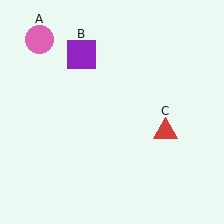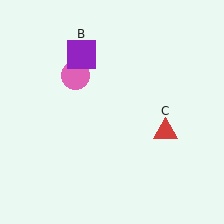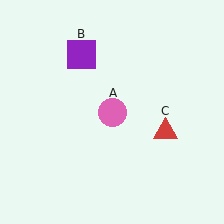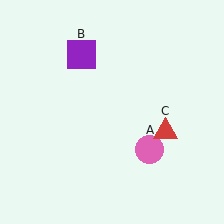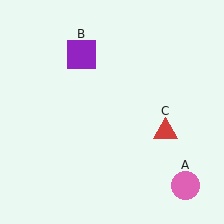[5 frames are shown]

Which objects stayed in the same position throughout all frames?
Purple square (object B) and red triangle (object C) remained stationary.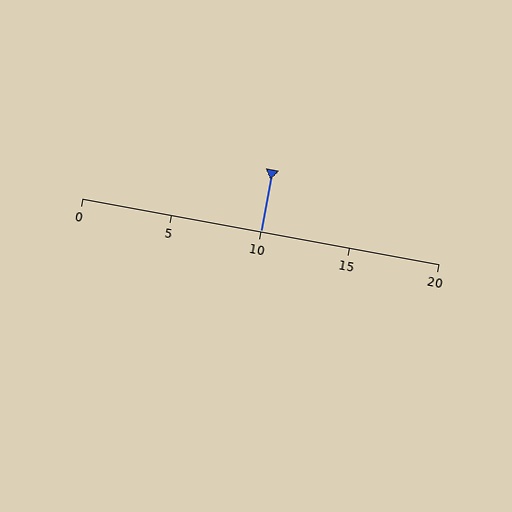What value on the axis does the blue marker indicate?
The marker indicates approximately 10.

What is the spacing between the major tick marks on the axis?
The major ticks are spaced 5 apart.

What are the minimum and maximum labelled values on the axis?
The axis runs from 0 to 20.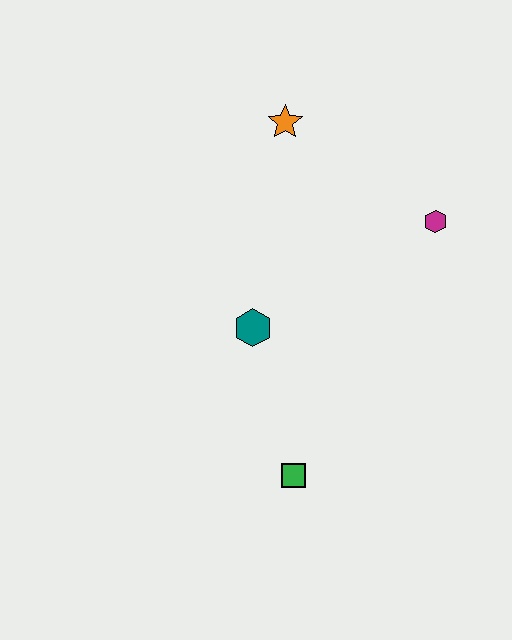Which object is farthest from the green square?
The orange star is farthest from the green square.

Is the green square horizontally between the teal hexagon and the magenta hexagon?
Yes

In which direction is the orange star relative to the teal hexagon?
The orange star is above the teal hexagon.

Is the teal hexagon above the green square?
Yes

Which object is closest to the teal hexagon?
The green square is closest to the teal hexagon.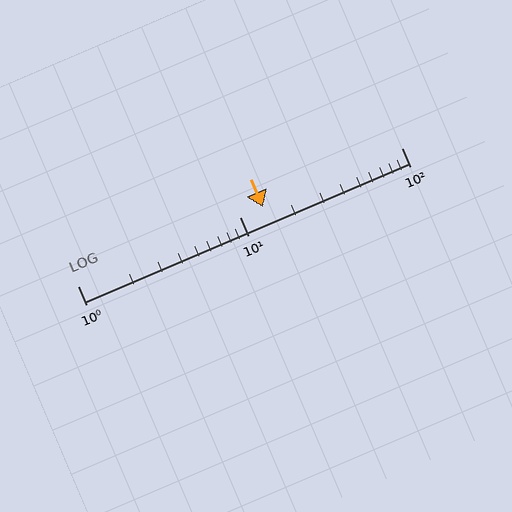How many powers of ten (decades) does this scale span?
The scale spans 2 decades, from 1 to 100.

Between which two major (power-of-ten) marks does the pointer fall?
The pointer is between 10 and 100.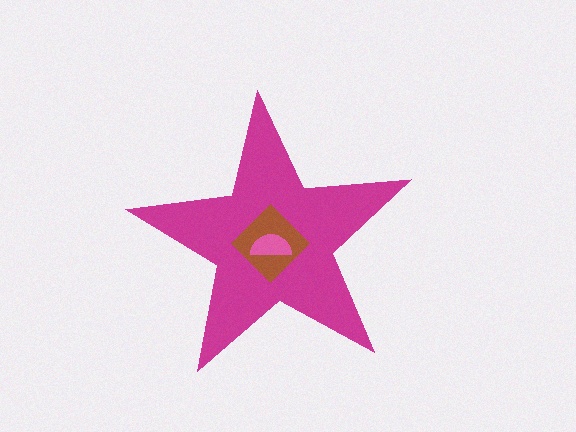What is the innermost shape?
The pink semicircle.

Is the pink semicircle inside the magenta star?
Yes.